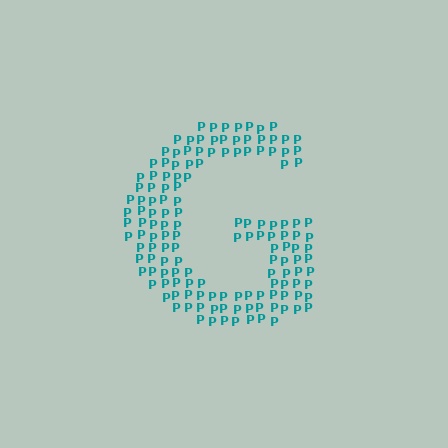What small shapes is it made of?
It is made of small letter P's.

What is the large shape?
The large shape is the letter G.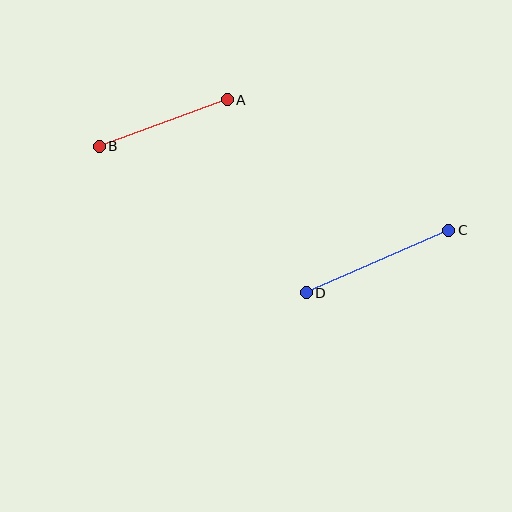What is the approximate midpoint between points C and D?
The midpoint is at approximately (378, 262) pixels.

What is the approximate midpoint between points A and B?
The midpoint is at approximately (163, 123) pixels.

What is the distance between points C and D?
The distance is approximately 156 pixels.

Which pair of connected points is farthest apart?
Points C and D are farthest apart.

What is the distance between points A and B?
The distance is approximately 136 pixels.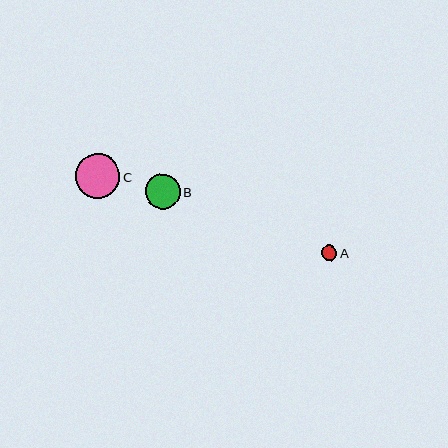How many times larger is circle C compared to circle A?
Circle C is approximately 2.8 times the size of circle A.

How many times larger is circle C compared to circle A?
Circle C is approximately 2.8 times the size of circle A.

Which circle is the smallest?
Circle A is the smallest with a size of approximately 16 pixels.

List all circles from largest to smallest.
From largest to smallest: C, B, A.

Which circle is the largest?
Circle C is the largest with a size of approximately 45 pixels.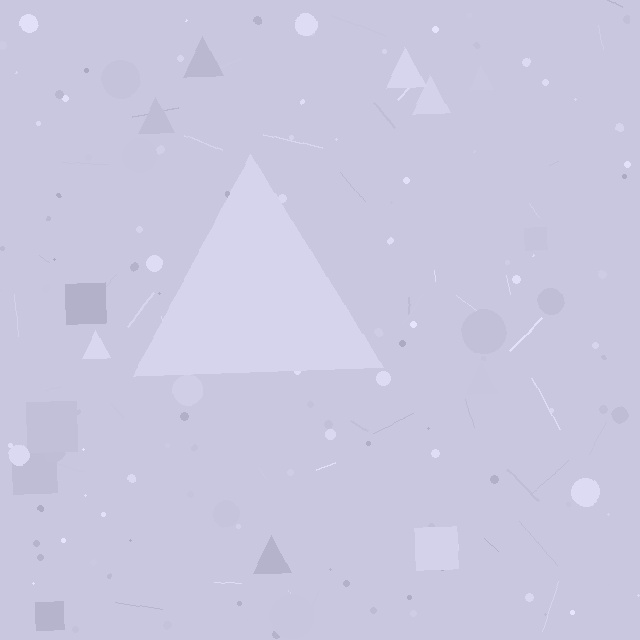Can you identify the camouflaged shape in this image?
The camouflaged shape is a triangle.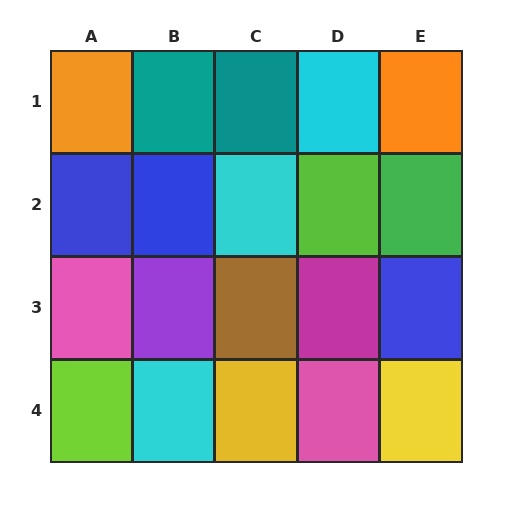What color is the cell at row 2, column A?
Blue.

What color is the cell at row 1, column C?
Teal.